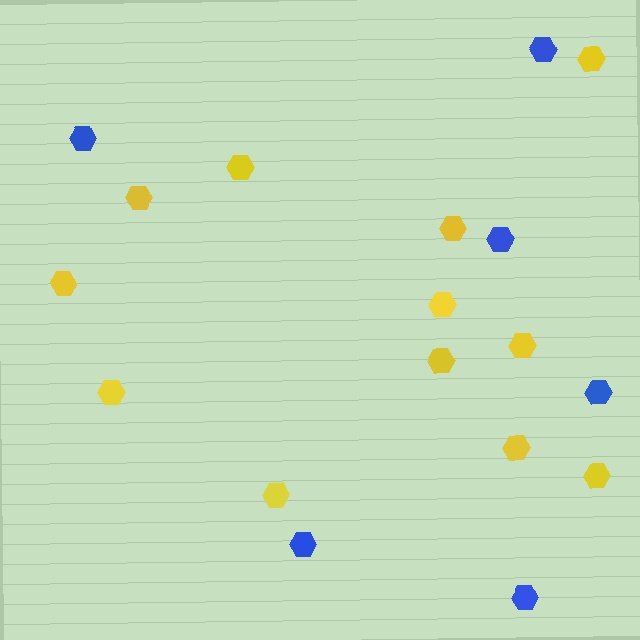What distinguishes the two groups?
There are 2 groups: one group of blue hexagons (6) and one group of yellow hexagons (12).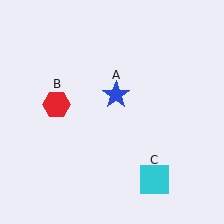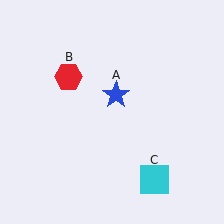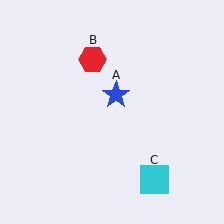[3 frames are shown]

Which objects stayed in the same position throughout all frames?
Blue star (object A) and cyan square (object C) remained stationary.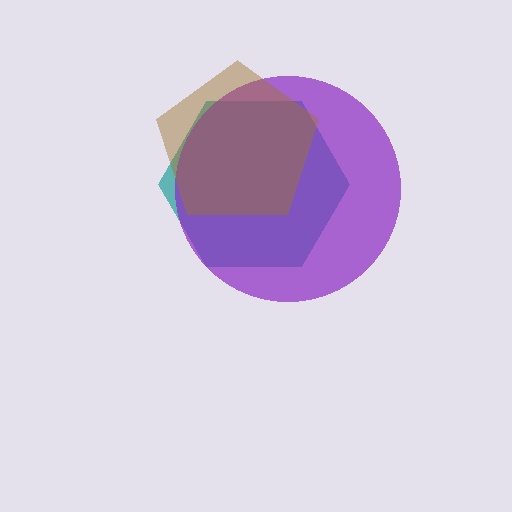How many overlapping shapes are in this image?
There are 3 overlapping shapes in the image.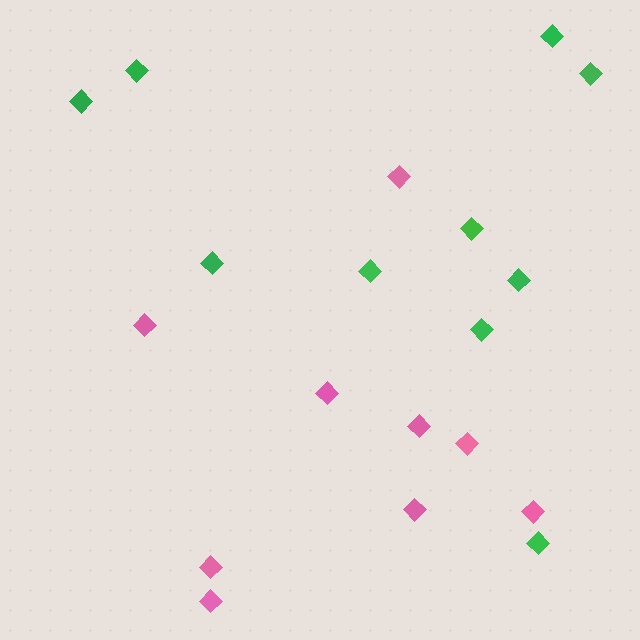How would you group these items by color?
There are 2 groups: one group of pink diamonds (9) and one group of green diamonds (10).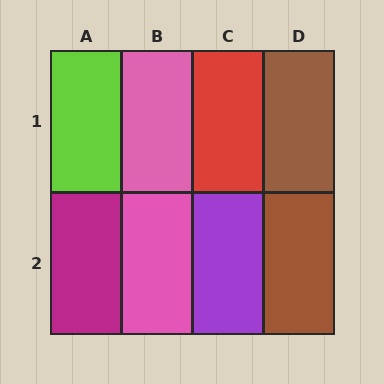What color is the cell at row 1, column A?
Lime.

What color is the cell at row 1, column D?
Brown.